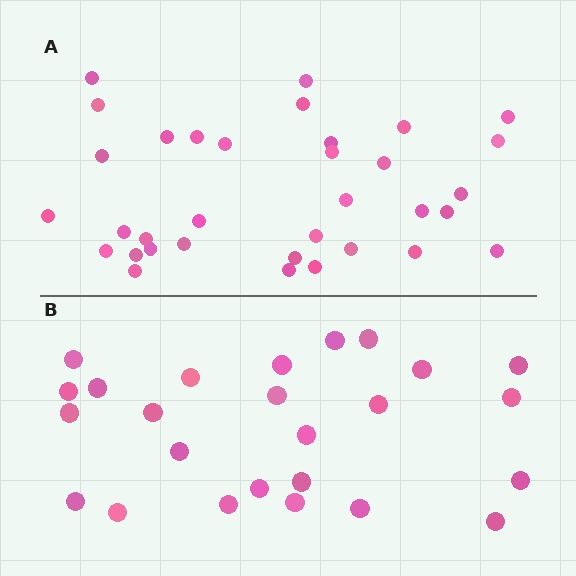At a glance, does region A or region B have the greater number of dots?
Region A (the top region) has more dots.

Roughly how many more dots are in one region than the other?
Region A has roughly 8 or so more dots than region B.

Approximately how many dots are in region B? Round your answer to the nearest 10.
About 20 dots. (The exact count is 25, which rounds to 20.)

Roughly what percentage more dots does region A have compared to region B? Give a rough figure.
About 35% more.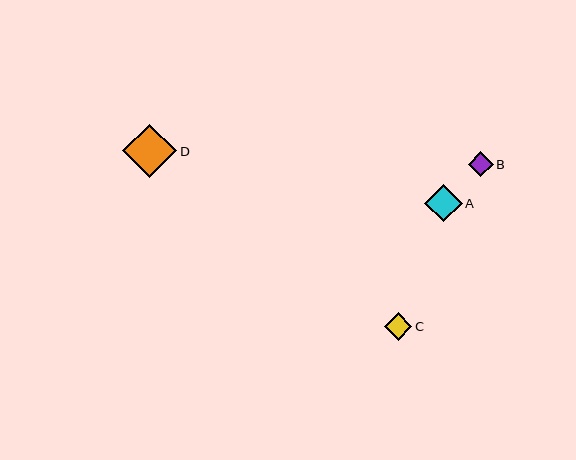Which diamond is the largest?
Diamond D is the largest with a size of approximately 54 pixels.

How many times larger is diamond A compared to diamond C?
Diamond A is approximately 1.4 times the size of diamond C.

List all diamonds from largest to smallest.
From largest to smallest: D, A, C, B.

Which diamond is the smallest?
Diamond B is the smallest with a size of approximately 25 pixels.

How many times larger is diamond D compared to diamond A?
Diamond D is approximately 1.4 times the size of diamond A.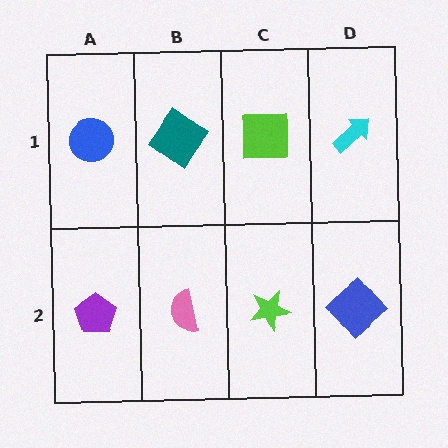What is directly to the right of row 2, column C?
A blue diamond.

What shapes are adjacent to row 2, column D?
A cyan arrow (row 1, column D), a lime star (row 2, column C).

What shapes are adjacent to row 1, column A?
A purple pentagon (row 2, column A), a teal diamond (row 1, column B).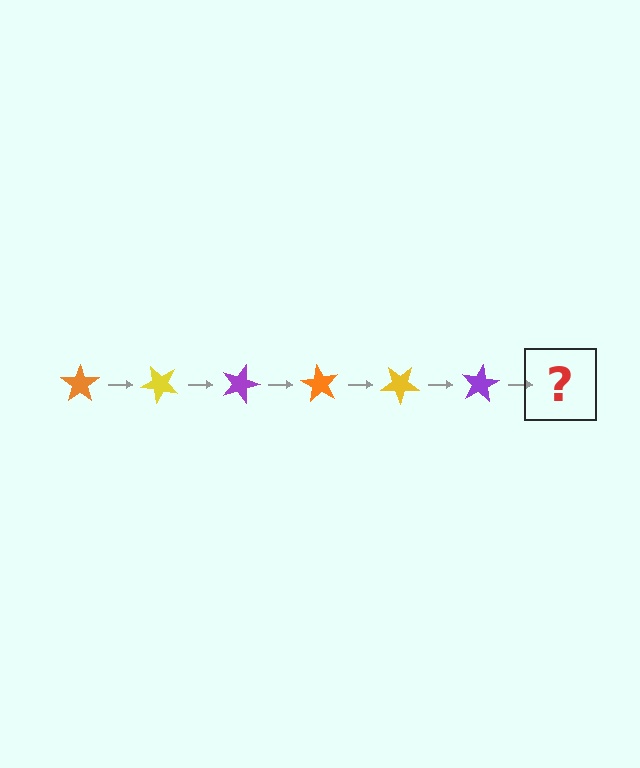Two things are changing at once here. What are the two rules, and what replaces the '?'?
The two rules are that it rotates 45 degrees each step and the color cycles through orange, yellow, and purple. The '?' should be an orange star, rotated 270 degrees from the start.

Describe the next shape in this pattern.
It should be an orange star, rotated 270 degrees from the start.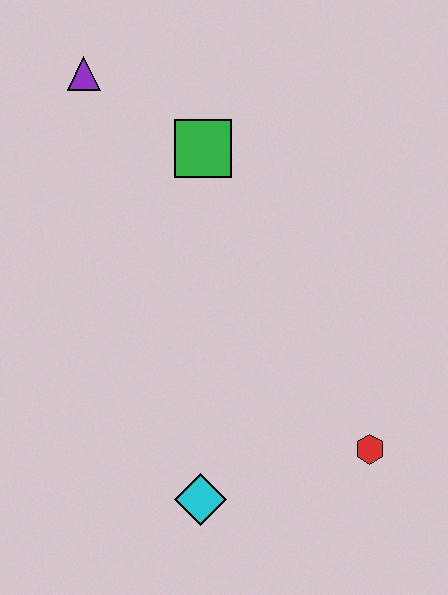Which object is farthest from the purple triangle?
The red hexagon is farthest from the purple triangle.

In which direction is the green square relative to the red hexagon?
The green square is above the red hexagon.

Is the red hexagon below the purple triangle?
Yes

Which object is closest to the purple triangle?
The green square is closest to the purple triangle.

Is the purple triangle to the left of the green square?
Yes